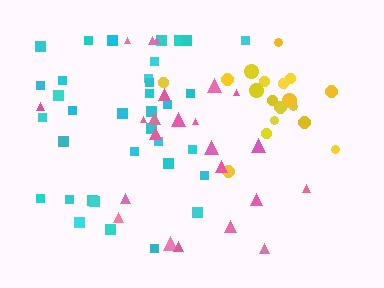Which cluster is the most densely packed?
Yellow.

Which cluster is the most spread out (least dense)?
Pink.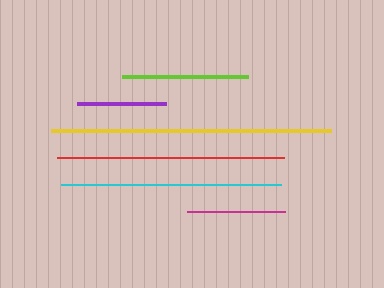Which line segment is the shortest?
The purple line is the shortest at approximately 89 pixels.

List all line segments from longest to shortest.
From longest to shortest: yellow, red, cyan, lime, magenta, purple.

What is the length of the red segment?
The red segment is approximately 228 pixels long.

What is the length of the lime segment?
The lime segment is approximately 126 pixels long.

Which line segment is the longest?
The yellow line is the longest at approximately 280 pixels.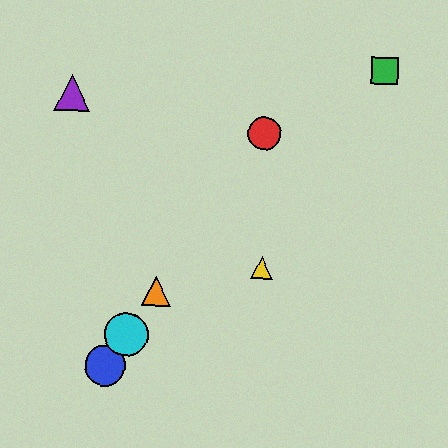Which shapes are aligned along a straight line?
The red circle, the blue circle, the orange triangle, the cyan circle are aligned along a straight line.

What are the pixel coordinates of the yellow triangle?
The yellow triangle is at (262, 268).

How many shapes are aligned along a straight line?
4 shapes (the red circle, the blue circle, the orange triangle, the cyan circle) are aligned along a straight line.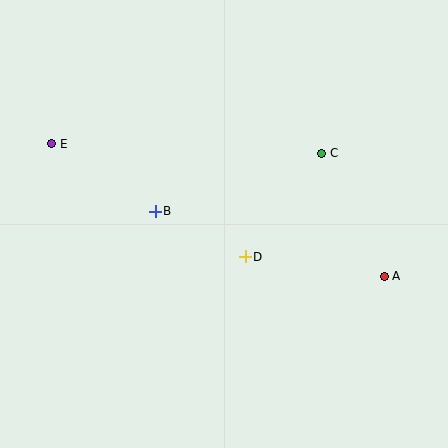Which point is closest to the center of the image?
Point D at (245, 257) is closest to the center.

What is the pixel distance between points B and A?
The distance between B and A is 238 pixels.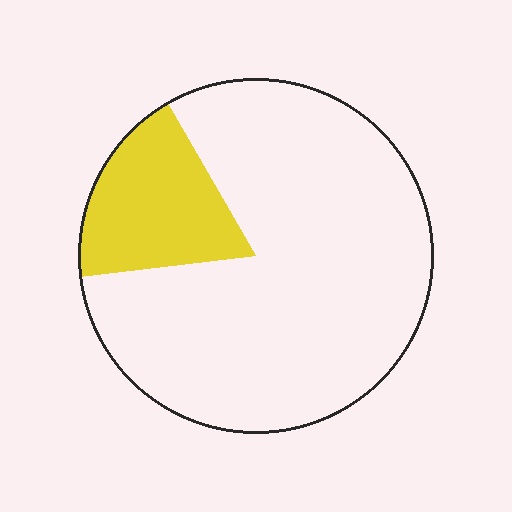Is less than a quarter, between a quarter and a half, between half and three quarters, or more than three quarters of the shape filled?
Less than a quarter.